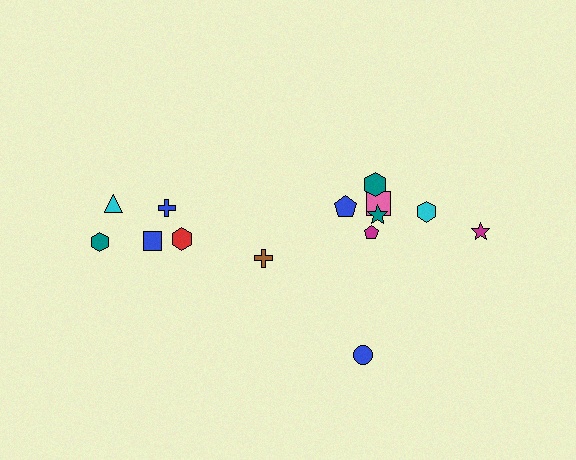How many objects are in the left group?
There are 6 objects.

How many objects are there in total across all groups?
There are 14 objects.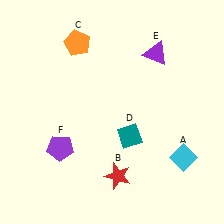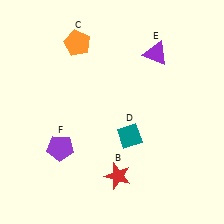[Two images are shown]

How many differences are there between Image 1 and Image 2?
There is 1 difference between the two images.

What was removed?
The cyan diamond (A) was removed in Image 2.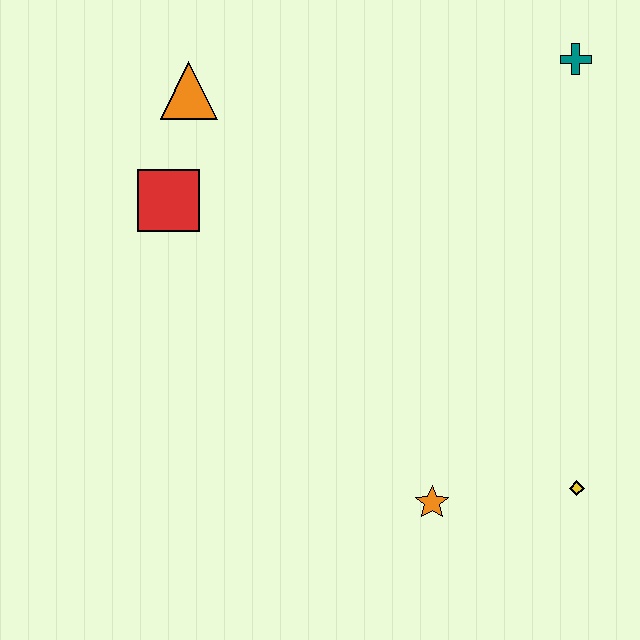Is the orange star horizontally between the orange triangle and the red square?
No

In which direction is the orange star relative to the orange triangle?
The orange star is below the orange triangle.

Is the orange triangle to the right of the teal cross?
No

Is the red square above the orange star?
Yes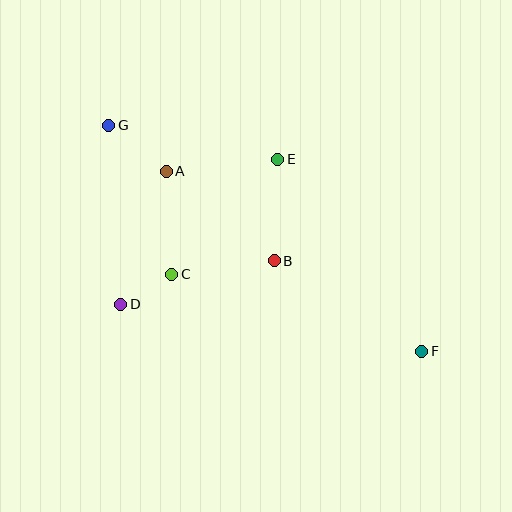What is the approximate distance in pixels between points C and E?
The distance between C and E is approximately 156 pixels.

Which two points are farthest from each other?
Points F and G are farthest from each other.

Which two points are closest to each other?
Points C and D are closest to each other.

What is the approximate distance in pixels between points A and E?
The distance between A and E is approximately 112 pixels.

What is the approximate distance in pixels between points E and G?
The distance between E and G is approximately 172 pixels.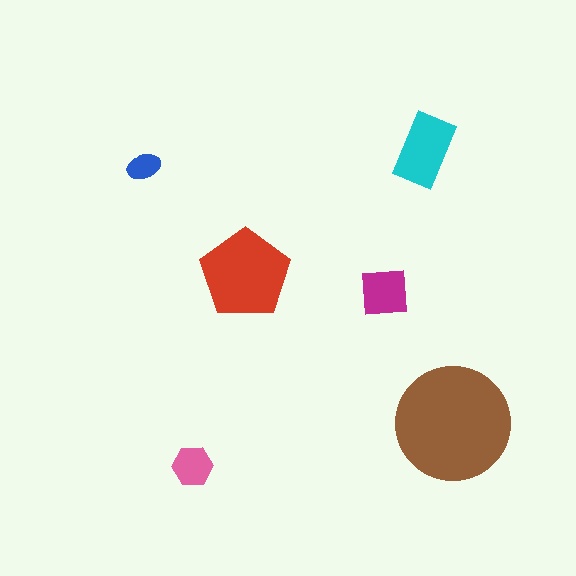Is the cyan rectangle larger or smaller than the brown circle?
Smaller.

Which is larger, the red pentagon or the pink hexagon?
The red pentagon.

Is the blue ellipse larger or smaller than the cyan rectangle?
Smaller.